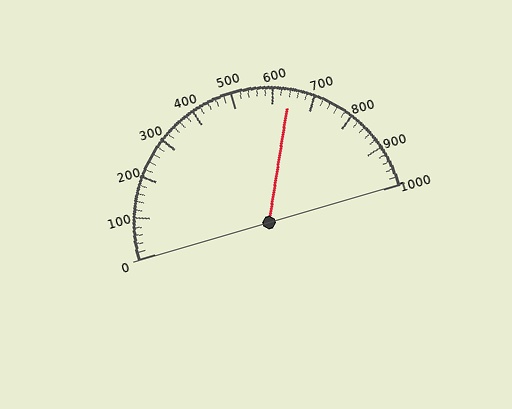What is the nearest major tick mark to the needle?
The nearest major tick mark is 600.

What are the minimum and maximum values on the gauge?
The gauge ranges from 0 to 1000.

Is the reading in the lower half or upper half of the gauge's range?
The reading is in the upper half of the range (0 to 1000).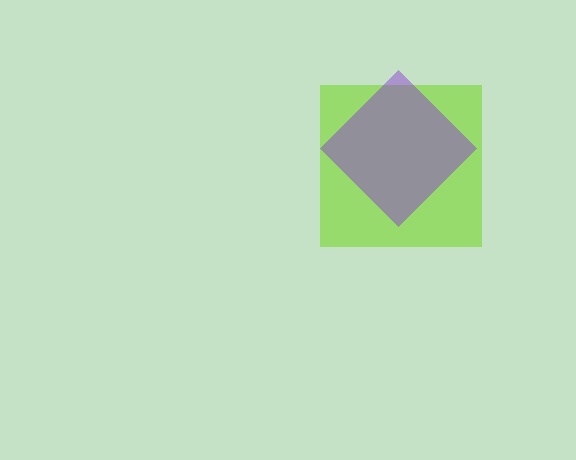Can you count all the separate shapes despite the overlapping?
Yes, there are 2 separate shapes.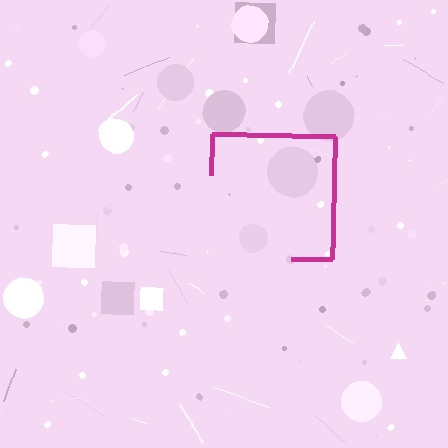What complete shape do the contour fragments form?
The contour fragments form a square.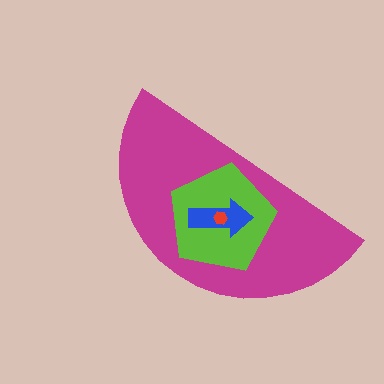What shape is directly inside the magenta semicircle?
The lime pentagon.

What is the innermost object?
The red hexagon.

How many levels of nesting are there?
4.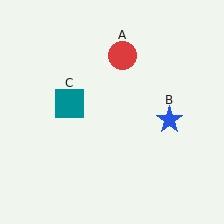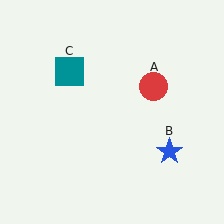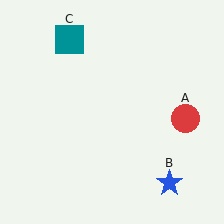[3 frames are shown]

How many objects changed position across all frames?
3 objects changed position: red circle (object A), blue star (object B), teal square (object C).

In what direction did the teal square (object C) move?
The teal square (object C) moved up.